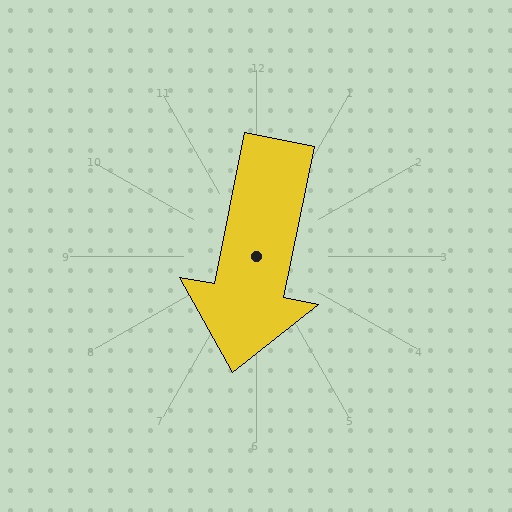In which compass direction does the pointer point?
South.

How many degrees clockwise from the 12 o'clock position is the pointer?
Approximately 191 degrees.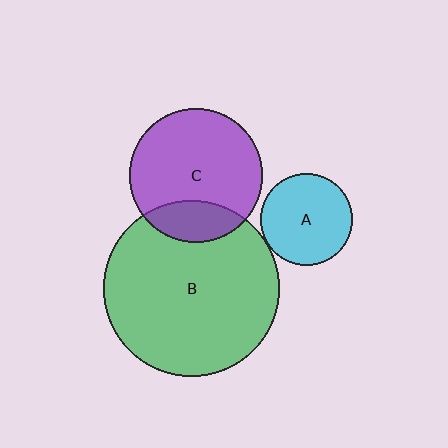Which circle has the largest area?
Circle B (green).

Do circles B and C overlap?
Yes.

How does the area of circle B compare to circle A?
Approximately 3.7 times.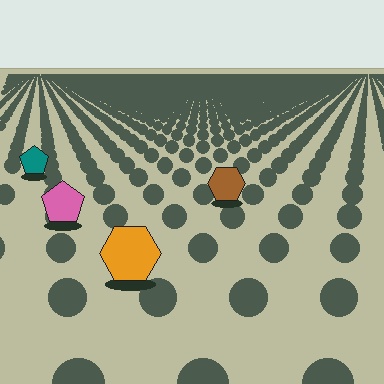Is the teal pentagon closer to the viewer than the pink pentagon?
No. The pink pentagon is closer — you can tell from the texture gradient: the ground texture is coarser near it.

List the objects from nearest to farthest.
From nearest to farthest: the orange hexagon, the pink pentagon, the brown hexagon, the teal pentagon.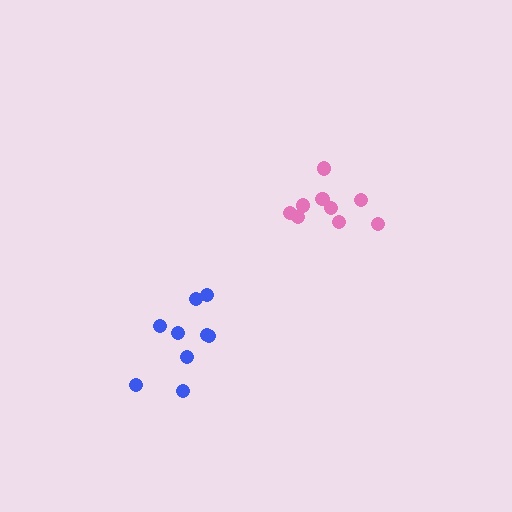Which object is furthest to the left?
The blue cluster is leftmost.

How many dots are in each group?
Group 1: 9 dots, Group 2: 9 dots (18 total).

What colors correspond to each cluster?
The clusters are colored: blue, pink.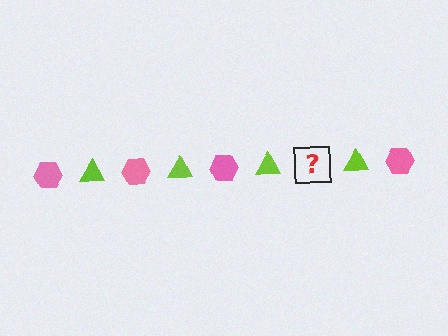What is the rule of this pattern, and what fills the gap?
The rule is that the pattern alternates between pink hexagon and lime triangle. The gap should be filled with a pink hexagon.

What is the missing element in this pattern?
The missing element is a pink hexagon.